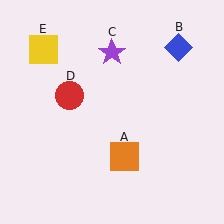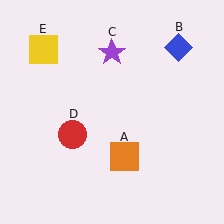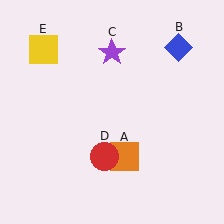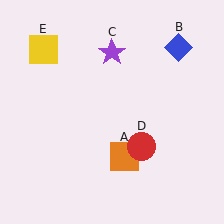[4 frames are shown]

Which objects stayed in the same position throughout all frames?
Orange square (object A) and blue diamond (object B) and purple star (object C) and yellow square (object E) remained stationary.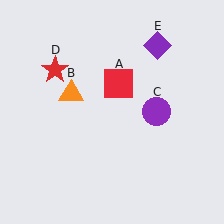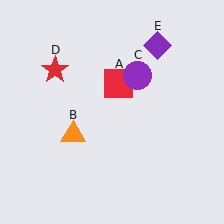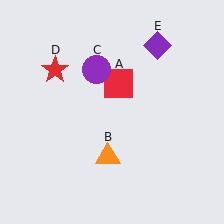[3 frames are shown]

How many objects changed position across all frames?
2 objects changed position: orange triangle (object B), purple circle (object C).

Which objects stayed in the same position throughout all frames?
Red square (object A) and red star (object D) and purple diamond (object E) remained stationary.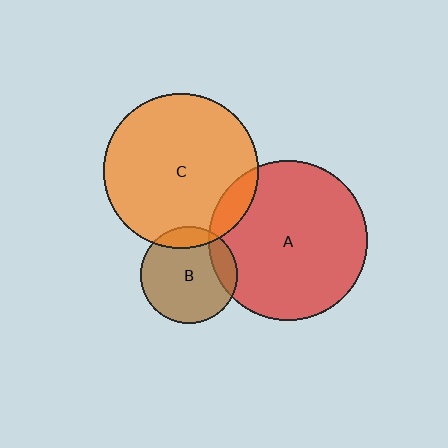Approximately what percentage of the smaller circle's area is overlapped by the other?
Approximately 15%.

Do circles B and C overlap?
Yes.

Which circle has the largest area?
Circle A (red).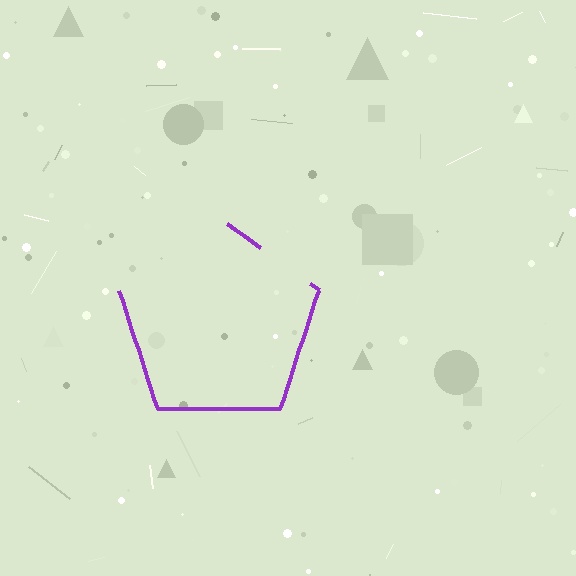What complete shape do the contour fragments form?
The contour fragments form a pentagon.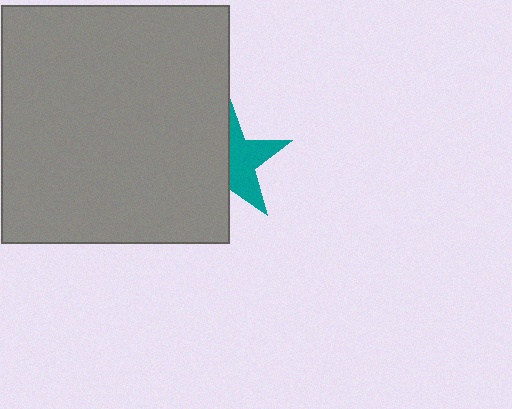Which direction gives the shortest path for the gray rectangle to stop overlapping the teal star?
Moving left gives the shortest separation.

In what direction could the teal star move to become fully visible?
The teal star could move right. That would shift it out from behind the gray rectangle entirely.